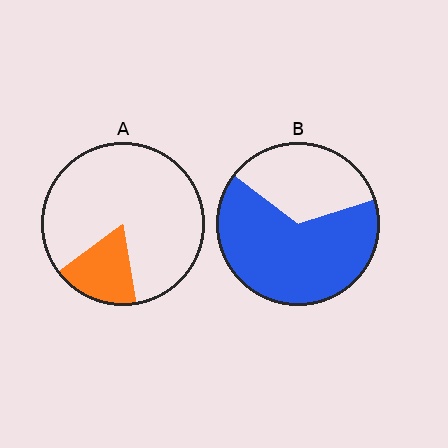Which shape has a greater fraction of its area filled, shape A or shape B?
Shape B.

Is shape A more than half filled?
No.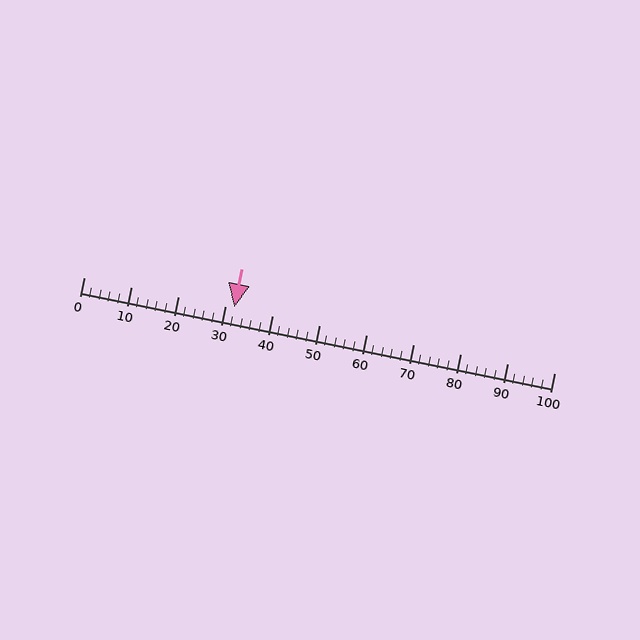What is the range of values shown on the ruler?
The ruler shows values from 0 to 100.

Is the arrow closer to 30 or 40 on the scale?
The arrow is closer to 30.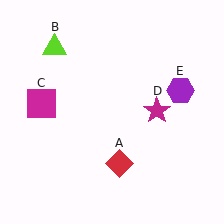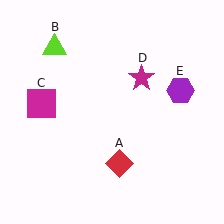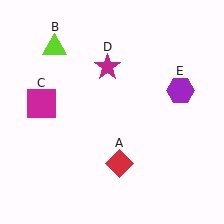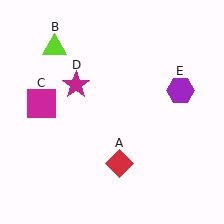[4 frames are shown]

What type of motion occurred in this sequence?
The magenta star (object D) rotated counterclockwise around the center of the scene.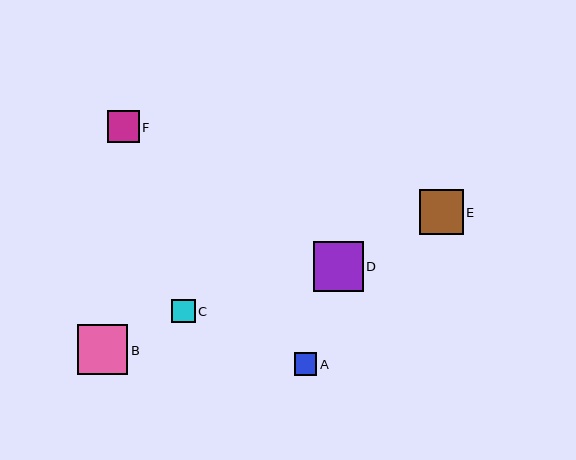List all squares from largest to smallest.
From largest to smallest: B, D, E, F, C, A.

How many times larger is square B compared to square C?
Square B is approximately 2.1 times the size of square C.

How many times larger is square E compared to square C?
Square E is approximately 1.9 times the size of square C.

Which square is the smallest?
Square A is the smallest with a size of approximately 22 pixels.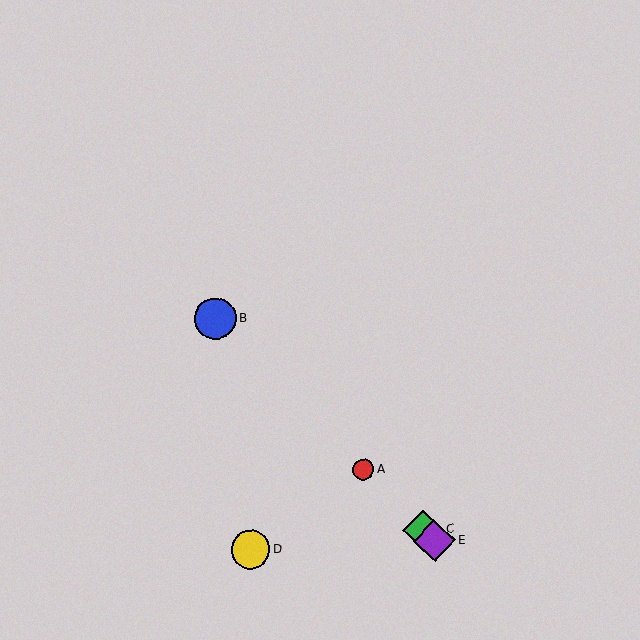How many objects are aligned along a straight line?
4 objects (A, B, C, E) are aligned along a straight line.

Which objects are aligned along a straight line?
Objects A, B, C, E are aligned along a straight line.